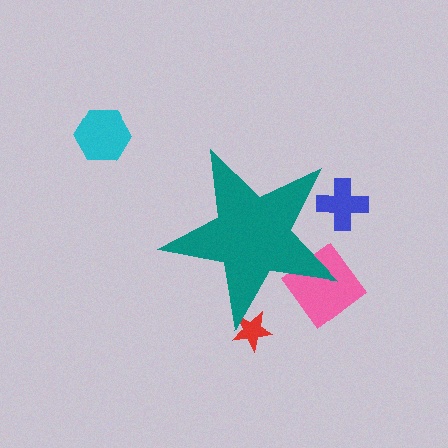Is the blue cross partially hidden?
Yes, the blue cross is partially hidden behind the teal star.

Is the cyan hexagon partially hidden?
No, the cyan hexagon is fully visible.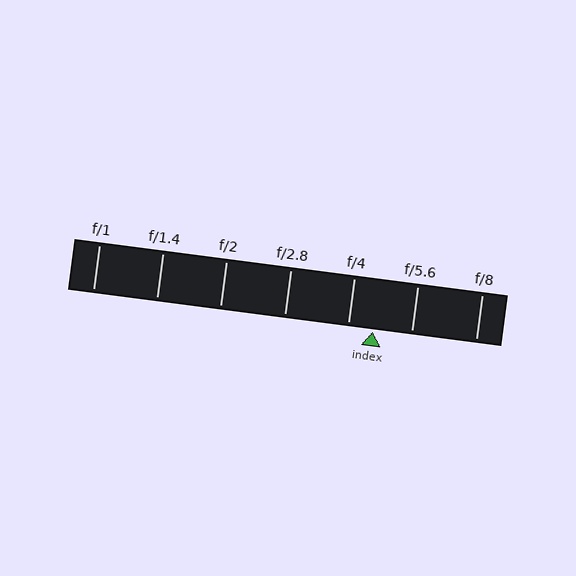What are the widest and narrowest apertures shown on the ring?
The widest aperture shown is f/1 and the narrowest is f/8.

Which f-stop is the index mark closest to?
The index mark is closest to f/4.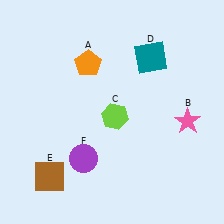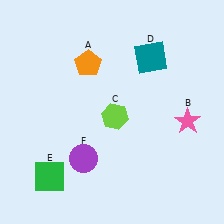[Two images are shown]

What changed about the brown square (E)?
In Image 1, E is brown. In Image 2, it changed to green.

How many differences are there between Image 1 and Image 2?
There is 1 difference between the two images.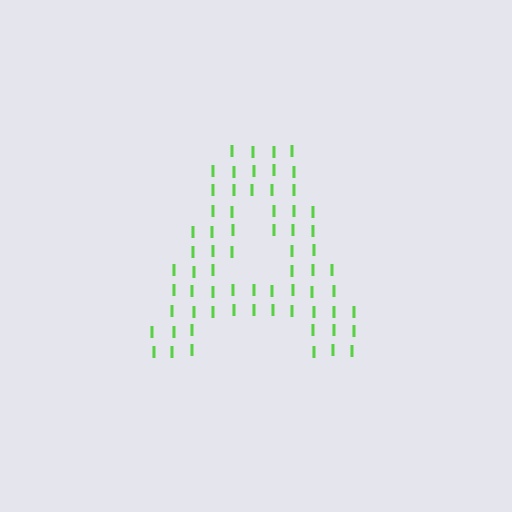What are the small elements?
The small elements are letter I's.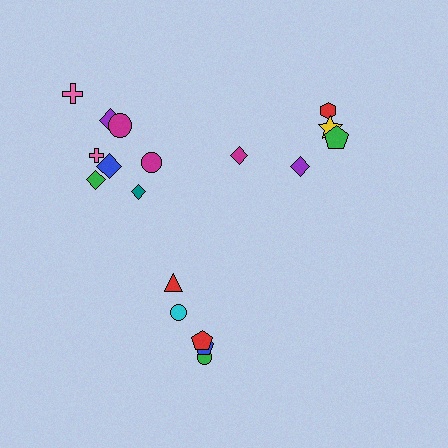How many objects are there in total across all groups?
There are 18 objects.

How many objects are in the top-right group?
There are 5 objects.